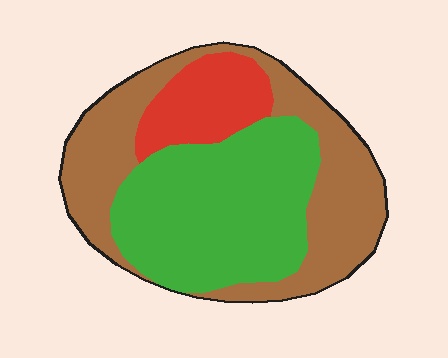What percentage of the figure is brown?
Brown takes up between a quarter and a half of the figure.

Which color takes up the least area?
Red, at roughly 15%.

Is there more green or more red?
Green.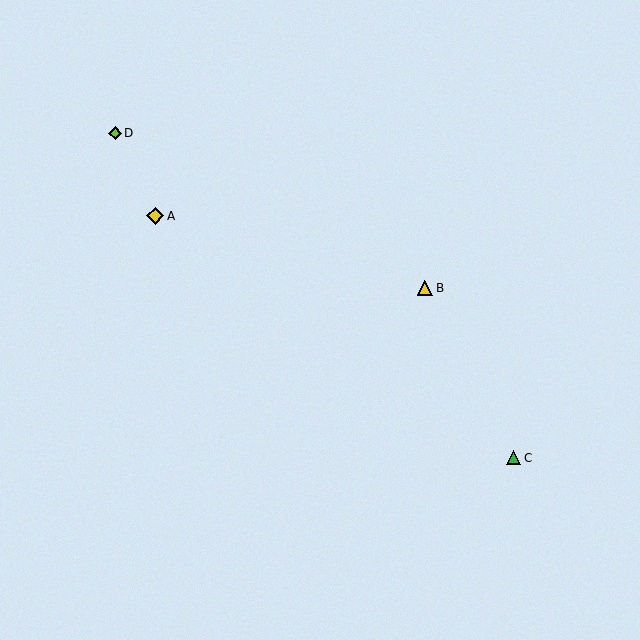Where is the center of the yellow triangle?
The center of the yellow triangle is at (425, 288).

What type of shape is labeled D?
Shape D is a lime diamond.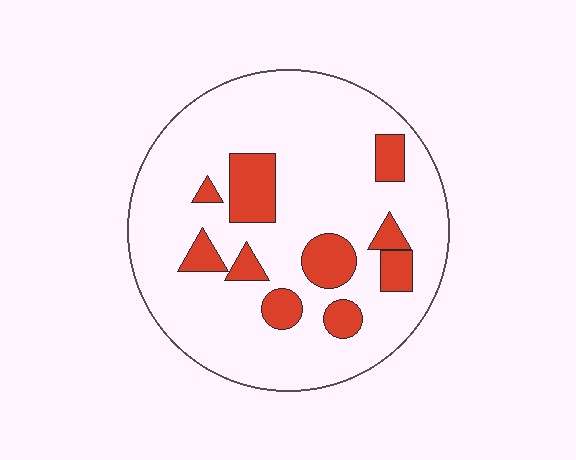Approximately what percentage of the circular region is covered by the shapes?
Approximately 20%.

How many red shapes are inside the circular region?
10.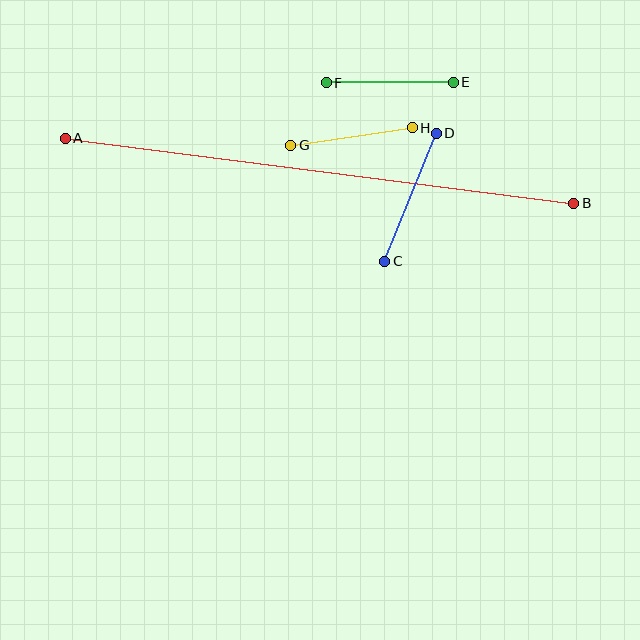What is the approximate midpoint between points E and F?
The midpoint is at approximately (390, 83) pixels.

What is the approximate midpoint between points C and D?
The midpoint is at approximately (410, 197) pixels.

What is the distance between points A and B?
The distance is approximately 513 pixels.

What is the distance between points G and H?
The distance is approximately 123 pixels.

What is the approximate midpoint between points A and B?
The midpoint is at approximately (320, 171) pixels.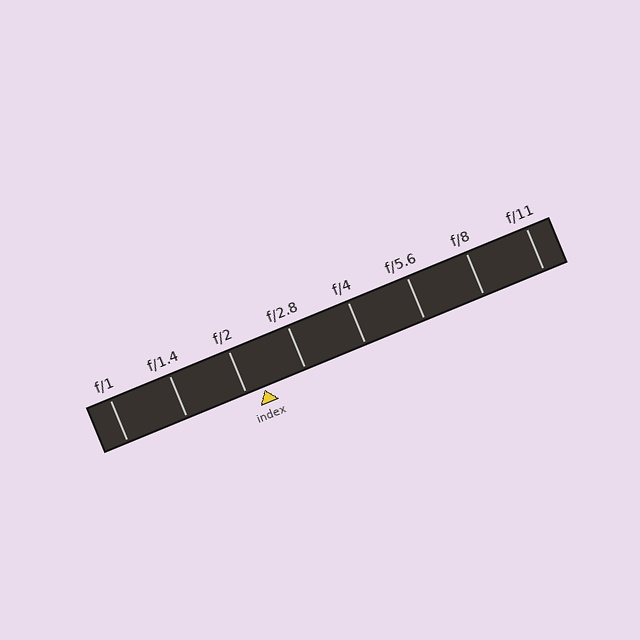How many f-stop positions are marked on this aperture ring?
There are 8 f-stop positions marked.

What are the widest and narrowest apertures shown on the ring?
The widest aperture shown is f/1 and the narrowest is f/11.